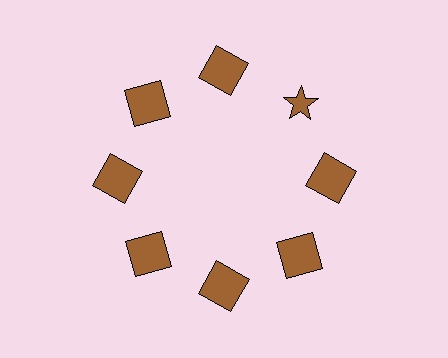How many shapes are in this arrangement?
There are 8 shapes arranged in a ring pattern.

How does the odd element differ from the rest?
It has a different shape: star instead of square.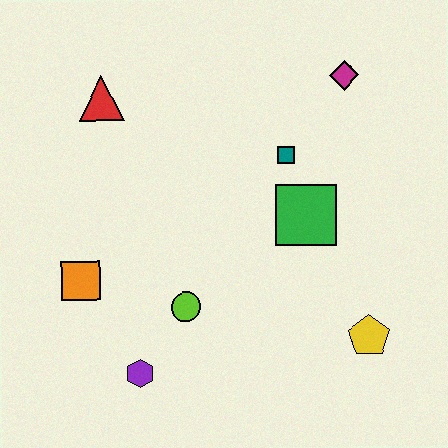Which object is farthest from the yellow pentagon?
The red triangle is farthest from the yellow pentagon.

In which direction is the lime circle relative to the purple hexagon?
The lime circle is above the purple hexagon.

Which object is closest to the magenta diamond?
The teal square is closest to the magenta diamond.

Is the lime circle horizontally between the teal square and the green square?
No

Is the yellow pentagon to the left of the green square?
No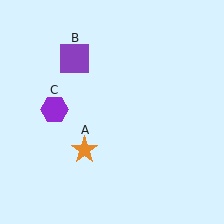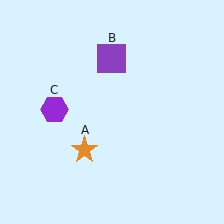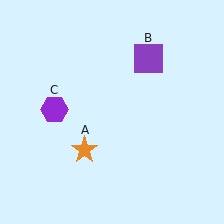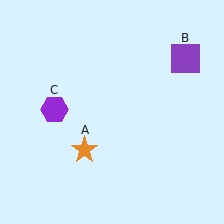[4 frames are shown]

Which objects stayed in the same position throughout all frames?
Orange star (object A) and purple hexagon (object C) remained stationary.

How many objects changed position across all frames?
1 object changed position: purple square (object B).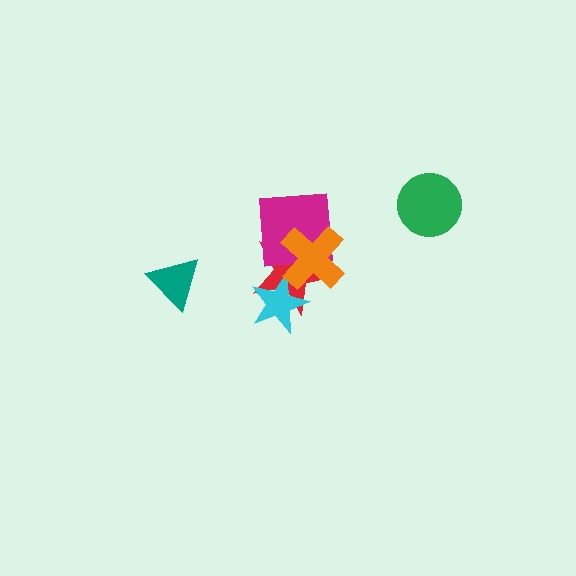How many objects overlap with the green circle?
0 objects overlap with the green circle.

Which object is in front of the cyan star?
The orange cross is in front of the cyan star.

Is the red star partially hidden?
Yes, it is partially covered by another shape.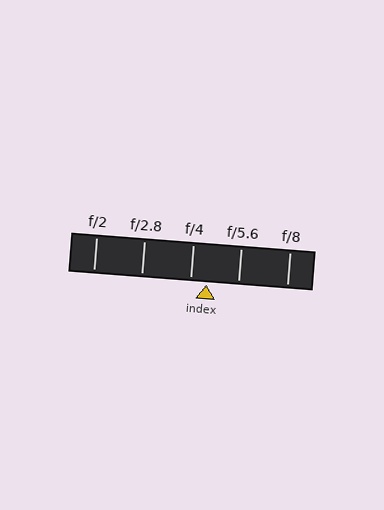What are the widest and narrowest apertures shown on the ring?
The widest aperture shown is f/2 and the narrowest is f/8.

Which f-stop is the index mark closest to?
The index mark is closest to f/4.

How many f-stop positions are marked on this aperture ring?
There are 5 f-stop positions marked.